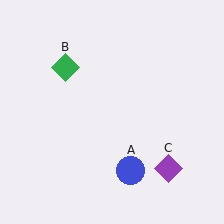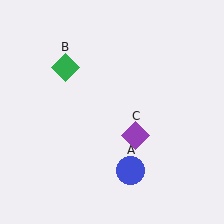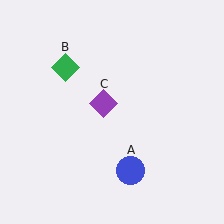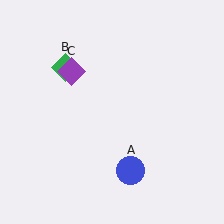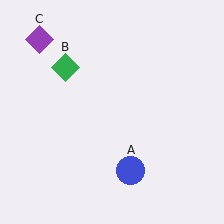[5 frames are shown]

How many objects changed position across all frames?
1 object changed position: purple diamond (object C).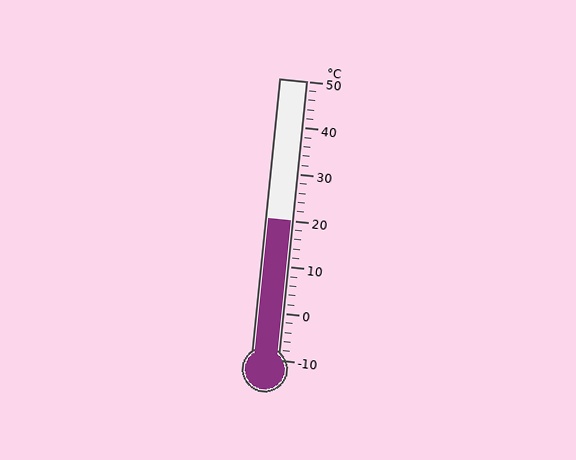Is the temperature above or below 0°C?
The temperature is above 0°C.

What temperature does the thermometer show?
The thermometer shows approximately 20°C.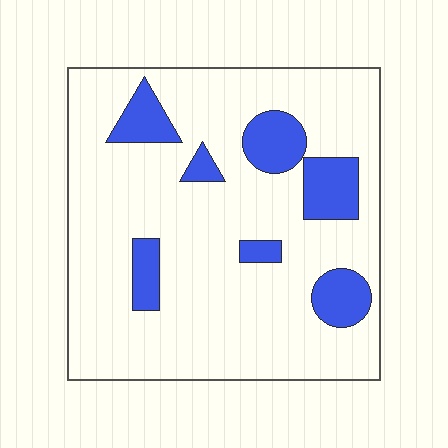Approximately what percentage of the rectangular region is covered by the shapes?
Approximately 15%.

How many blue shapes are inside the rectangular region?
7.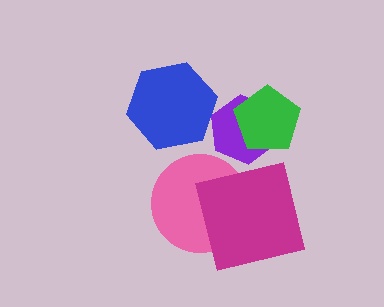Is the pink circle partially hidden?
Yes, it is partially covered by another shape.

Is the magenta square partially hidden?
No, no other shape covers it.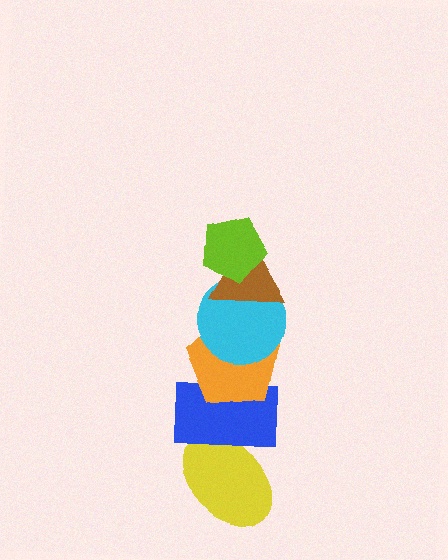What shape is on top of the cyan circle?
The brown triangle is on top of the cyan circle.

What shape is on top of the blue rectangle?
The orange pentagon is on top of the blue rectangle.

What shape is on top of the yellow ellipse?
The blue rectangle is on top of the yellow ellipse.